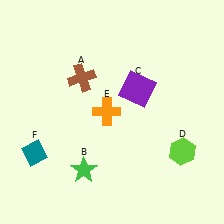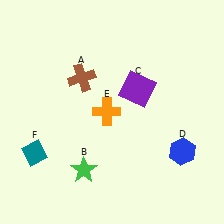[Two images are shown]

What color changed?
The hexagon (D) changed from lime in Image 1 to blue in Image 2.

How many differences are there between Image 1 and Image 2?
There is 1 difference between the two images.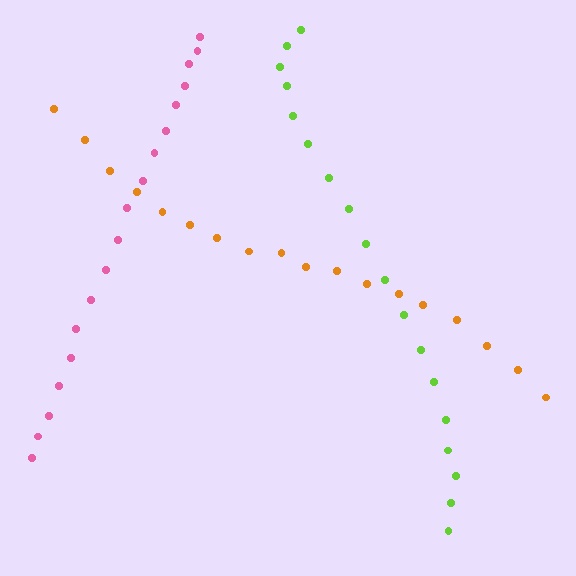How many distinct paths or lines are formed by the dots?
There are 3 distinct paths.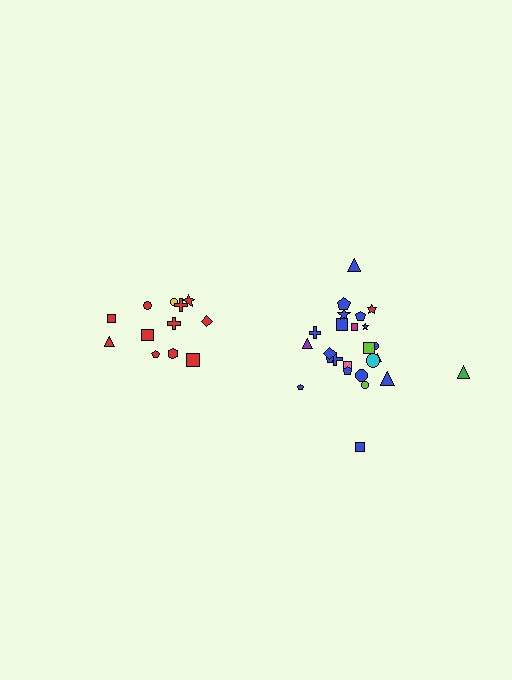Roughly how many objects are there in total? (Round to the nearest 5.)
Roughly 35 objects in total.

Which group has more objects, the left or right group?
The right group.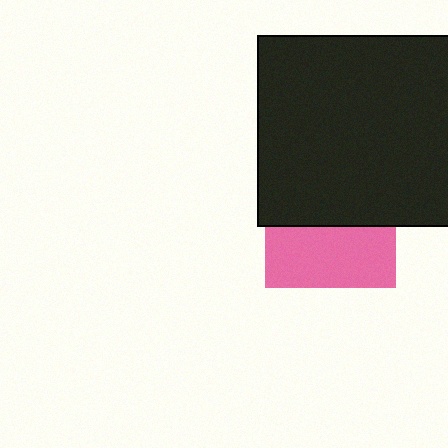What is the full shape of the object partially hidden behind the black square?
The partially hidden object is a pink square.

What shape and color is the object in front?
The object in front is a black square.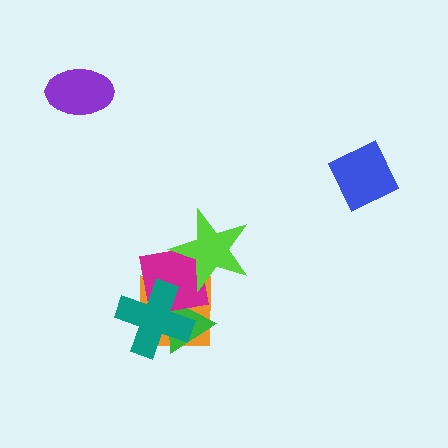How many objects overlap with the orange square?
3 objects overlap with the orange square.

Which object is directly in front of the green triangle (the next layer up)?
The magenta square is directly in front of the green triangle.